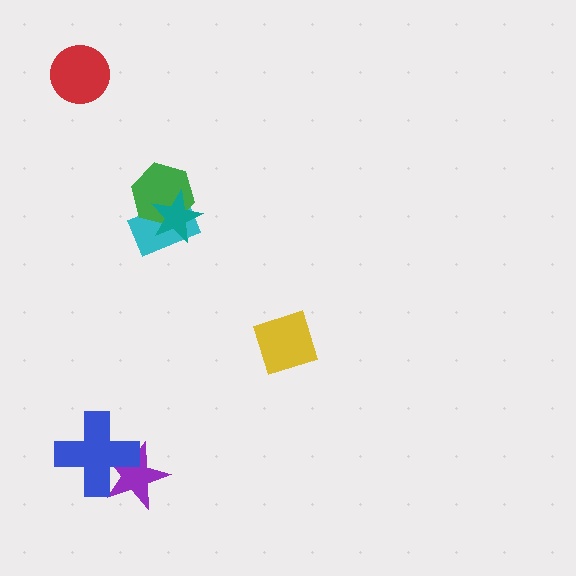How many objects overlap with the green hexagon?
2 objects overlap with the green hexagon.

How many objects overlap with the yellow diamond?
0 objects overlap with the yellow diamond.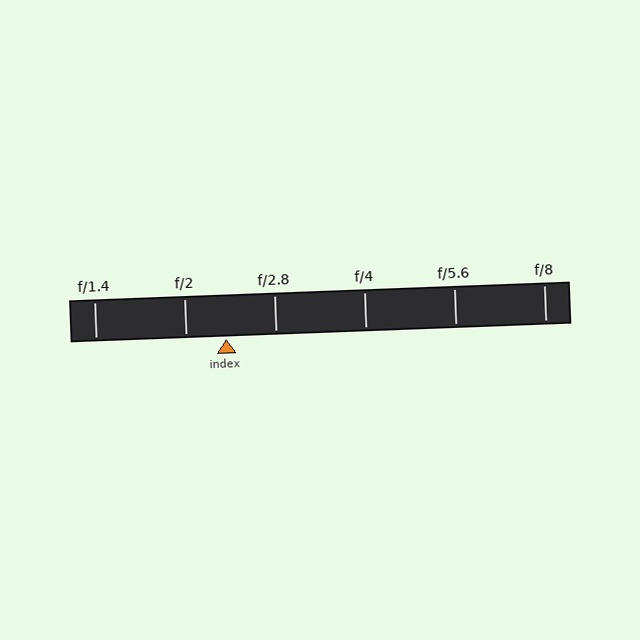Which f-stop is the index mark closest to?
The index mark is closest to f/2.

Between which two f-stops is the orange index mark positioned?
The index mark is between f/2 and f/2.8.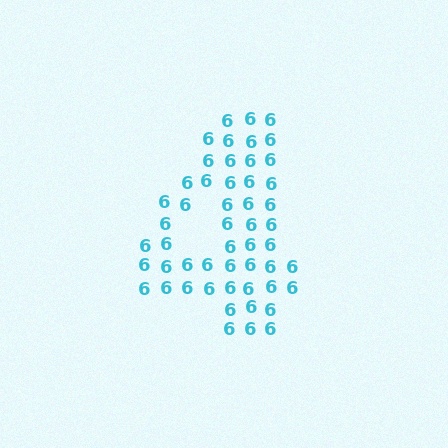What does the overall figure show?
The overall figure shows the digit 4.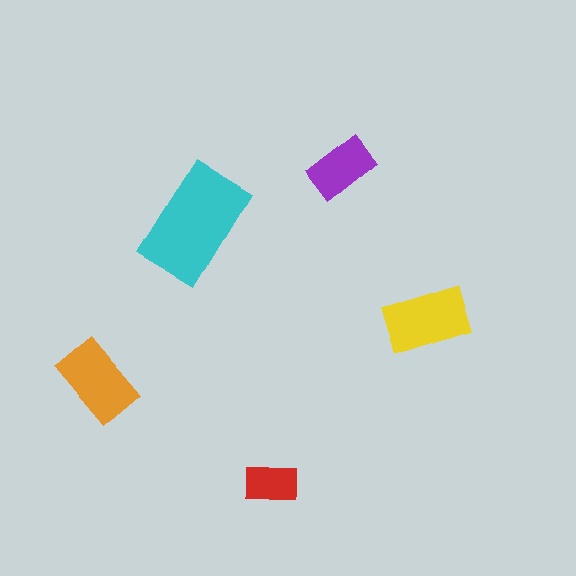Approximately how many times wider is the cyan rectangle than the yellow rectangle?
About 1.5 times wider.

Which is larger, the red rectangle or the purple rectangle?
The purple one.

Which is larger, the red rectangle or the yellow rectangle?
The yellow one.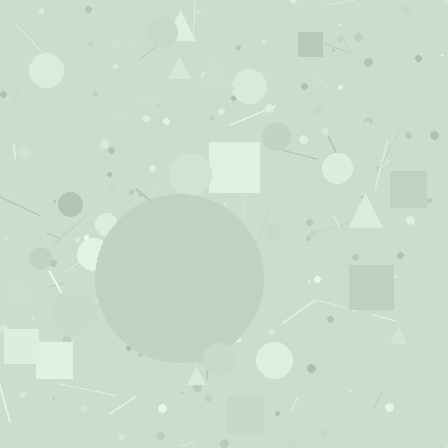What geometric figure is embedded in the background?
A circle is embedded in the background.